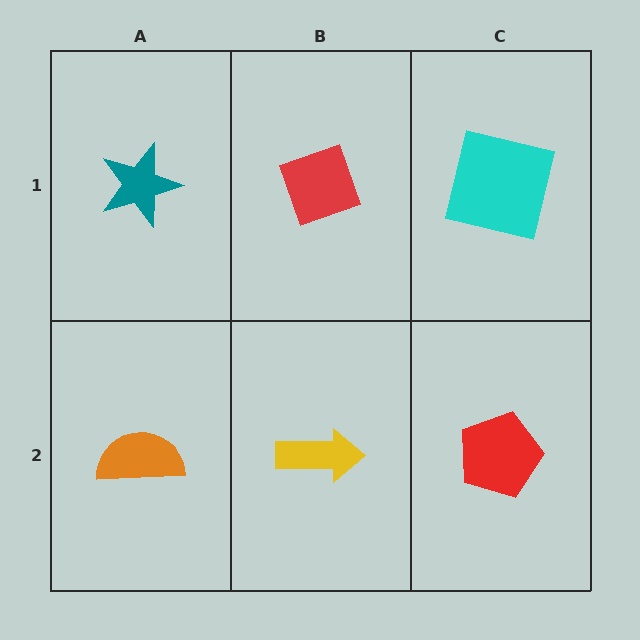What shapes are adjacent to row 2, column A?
A teal star (row 1, column A), a yellow arrow (row 2, column B).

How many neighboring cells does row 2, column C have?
2.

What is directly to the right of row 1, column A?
A red diamond.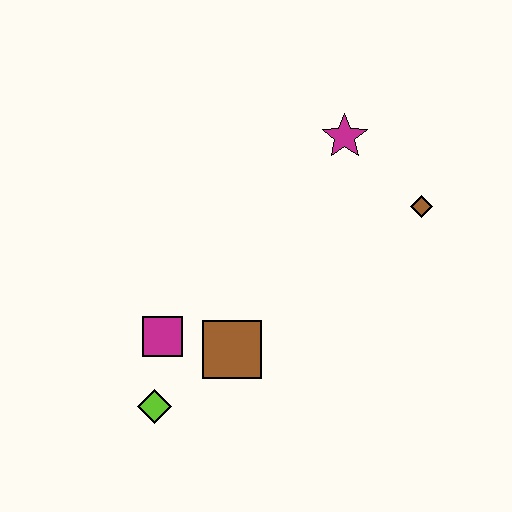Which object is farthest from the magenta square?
The brown diamond is farthest from the magenta square.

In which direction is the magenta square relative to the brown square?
The magenta square is to the left of the brown square.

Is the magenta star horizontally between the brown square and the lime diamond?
No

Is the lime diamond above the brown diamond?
No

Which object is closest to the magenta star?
The brown diamond is closest to the magenta star.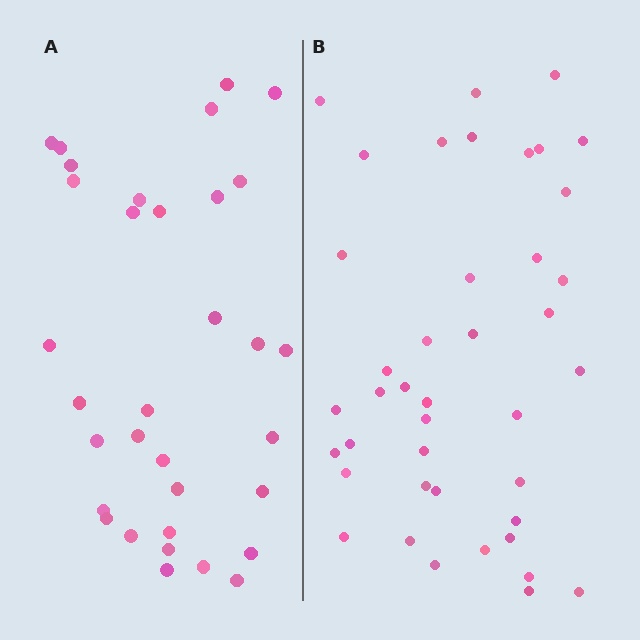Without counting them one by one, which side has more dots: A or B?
Region B (the right region) has more dots.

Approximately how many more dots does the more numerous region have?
Region B has roughly 8 or so more dots than region A.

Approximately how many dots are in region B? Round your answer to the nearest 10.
About 40 dots. (The exact count is 41, which rounds to 40.)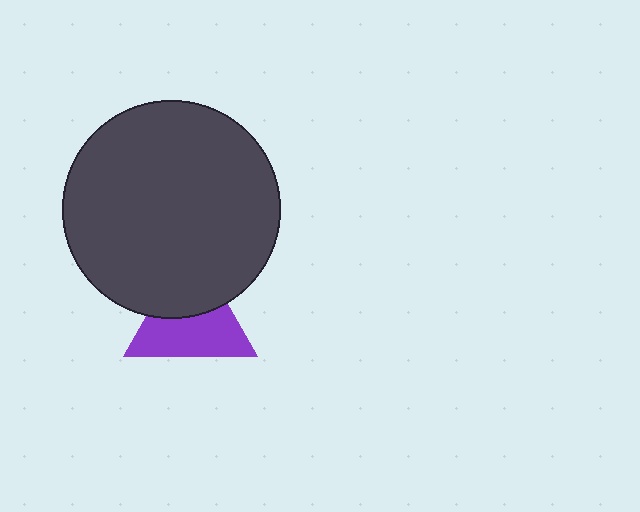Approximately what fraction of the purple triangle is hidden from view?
Roughly 41% of the purple triangle is hidden behind the dark gray circle.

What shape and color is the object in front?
The object in front is a dark gray circle.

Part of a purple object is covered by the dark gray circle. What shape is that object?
It is a triangle.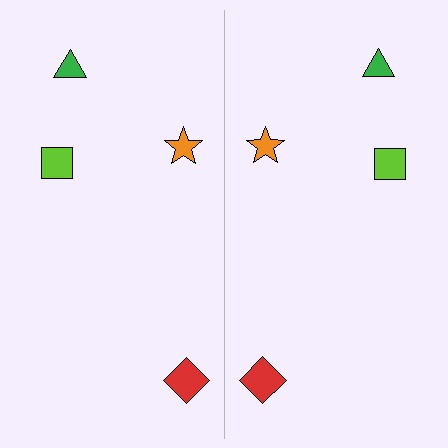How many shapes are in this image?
There are 8 shapes in this image.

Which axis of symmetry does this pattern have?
The pattern has a vertical axis of symmetry running through the center of the image.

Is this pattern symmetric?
Yes, this pattern has bilateral (reflection) symmetry.